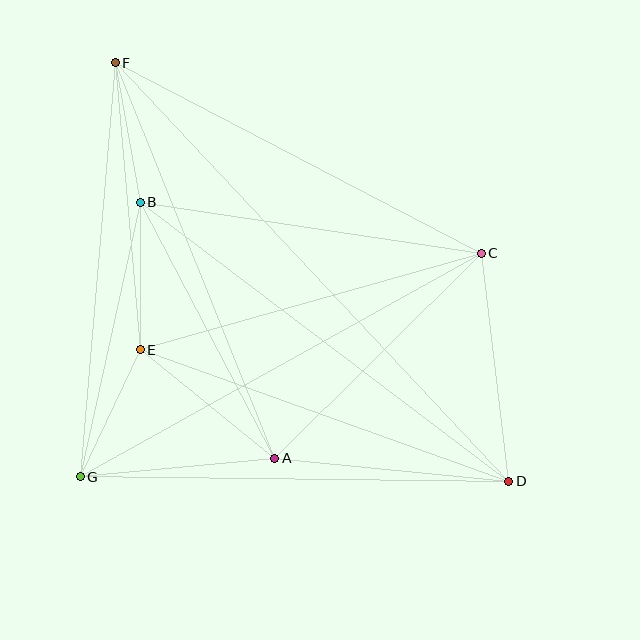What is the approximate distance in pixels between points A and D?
The distance between A and D is approximately 235 pixels.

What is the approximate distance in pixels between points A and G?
The distance between A and G is approximately 195 pixels.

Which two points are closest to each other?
Points E and G are closest to each other.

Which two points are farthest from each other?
Points D and F are farthest from each other.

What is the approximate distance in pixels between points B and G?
The distance between B and G is approximately 281 pixels.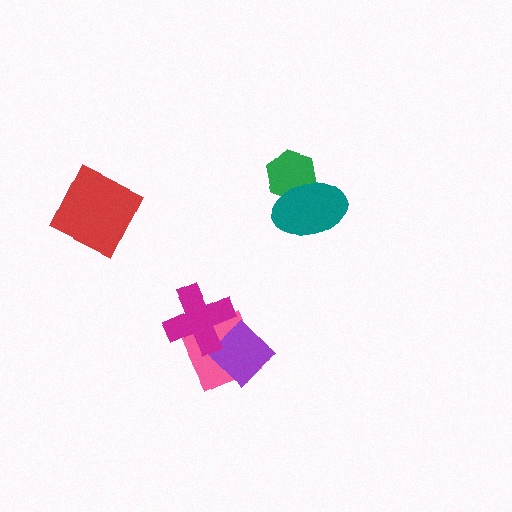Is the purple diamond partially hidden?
Yes, it is partially covered by another shape.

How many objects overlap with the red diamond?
0 objects overlap with the red diamond.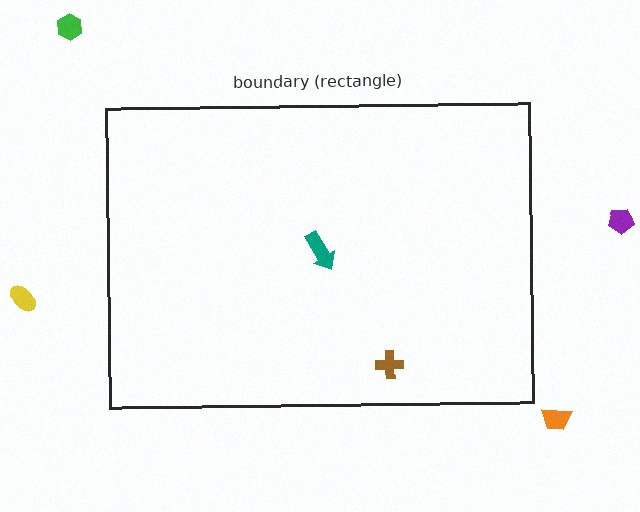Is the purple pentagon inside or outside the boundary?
Outside.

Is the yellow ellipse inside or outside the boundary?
Outside.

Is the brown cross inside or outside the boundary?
Inside.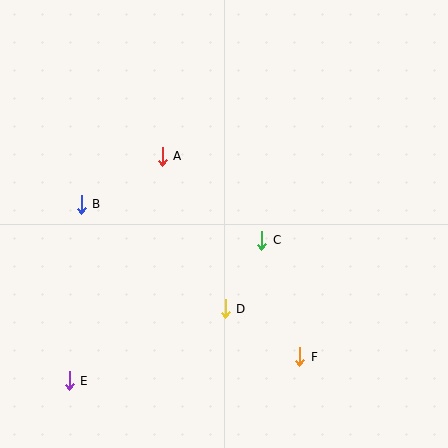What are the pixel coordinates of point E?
Point E is at (69, 381).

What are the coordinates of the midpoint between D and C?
The midpoint between D and C is at (244, 275).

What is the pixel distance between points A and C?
The distance between A and C is 130 pixels.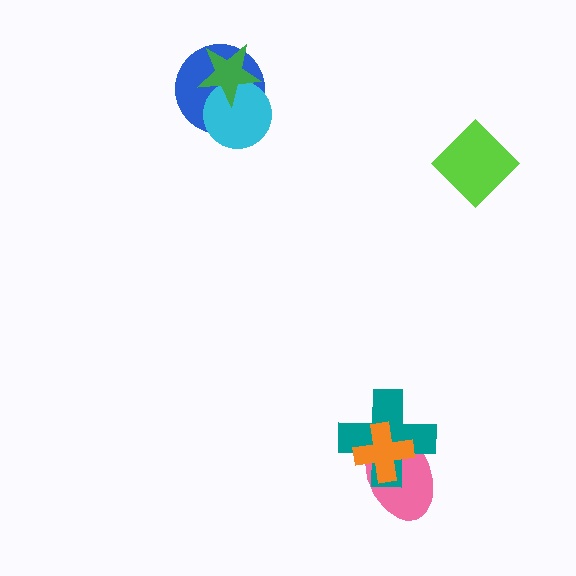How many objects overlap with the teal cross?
2 objects overlap with the teal cross.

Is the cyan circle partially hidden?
Yes, it is partially covered by another shape.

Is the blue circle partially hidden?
Yes, it is partially covered by another shape.